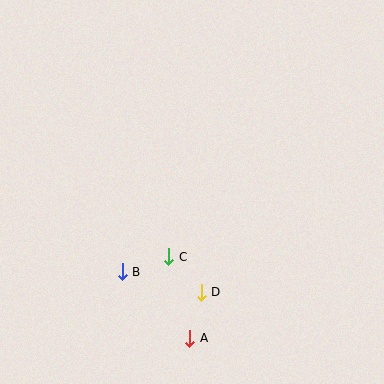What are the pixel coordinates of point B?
Point B is at (122, 272).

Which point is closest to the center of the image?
Point C at (169, 257) is closest to the center.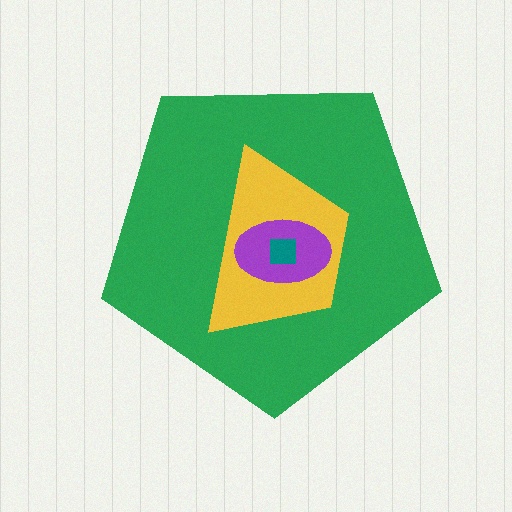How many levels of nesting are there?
4.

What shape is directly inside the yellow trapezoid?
The purple ellipse.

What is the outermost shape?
The green pentagon.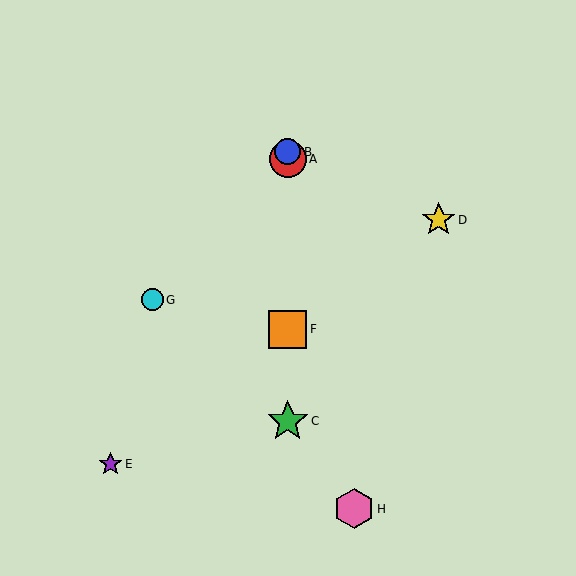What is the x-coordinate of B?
Object B is at x≈288.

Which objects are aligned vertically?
Objects A, B, C, F are aligned vertically.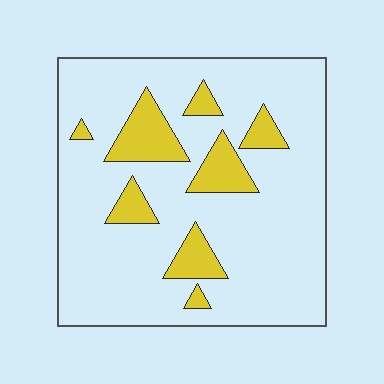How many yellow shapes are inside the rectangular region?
8.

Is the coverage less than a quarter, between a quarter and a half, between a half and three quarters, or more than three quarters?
Less than a quarter.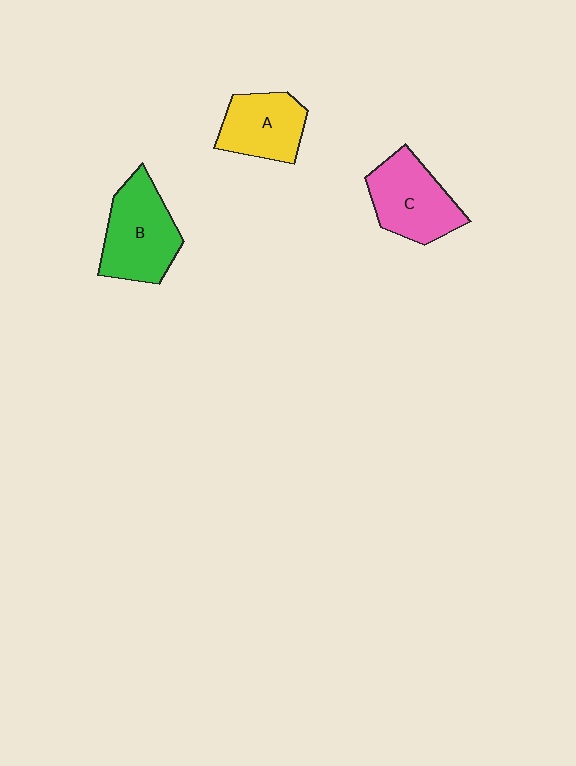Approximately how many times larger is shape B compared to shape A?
Approximately 1.3 times.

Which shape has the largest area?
Shape B (green).